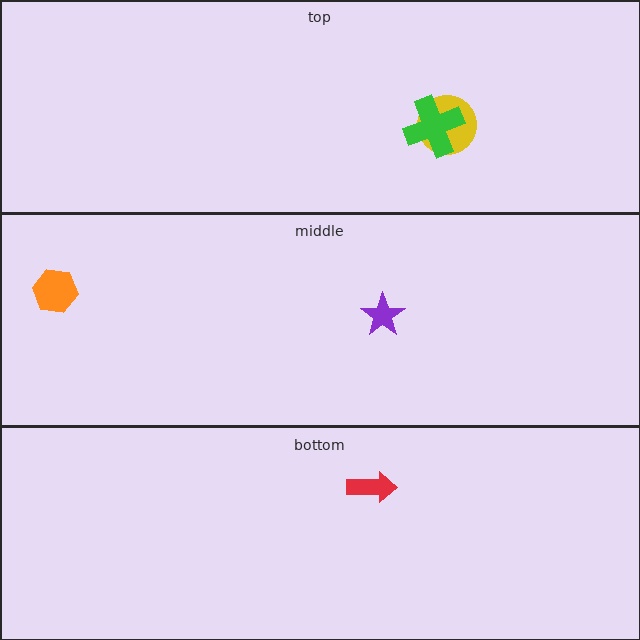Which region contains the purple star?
The middle region.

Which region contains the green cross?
The top region.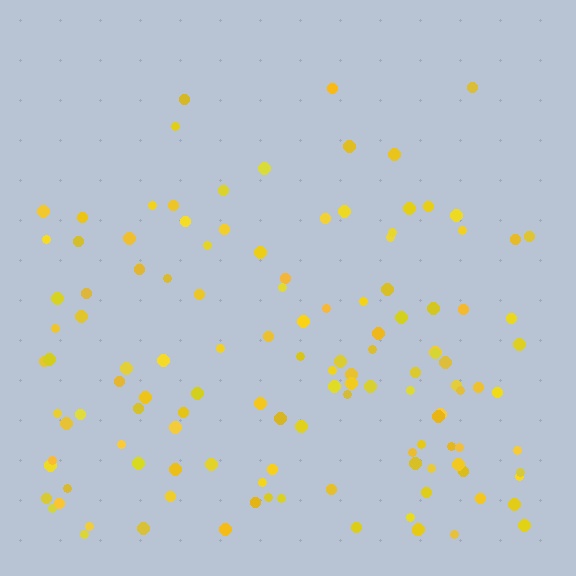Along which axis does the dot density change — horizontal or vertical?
Vertical.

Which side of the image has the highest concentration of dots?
The bottom.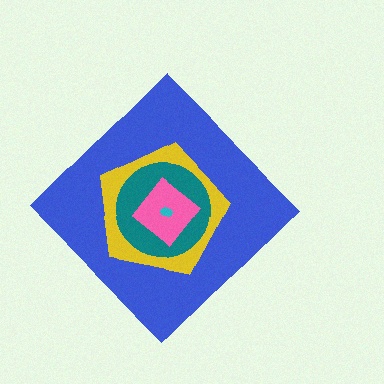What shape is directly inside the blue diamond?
The yellow pentagon.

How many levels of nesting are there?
5.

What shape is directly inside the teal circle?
The pink diamond.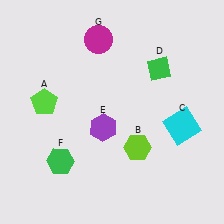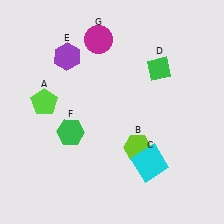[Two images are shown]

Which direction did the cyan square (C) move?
The cyan square (C) moved down.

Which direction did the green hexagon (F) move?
The green hexagon (F) moved up.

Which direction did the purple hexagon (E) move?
The purple hexagon (E) moved up.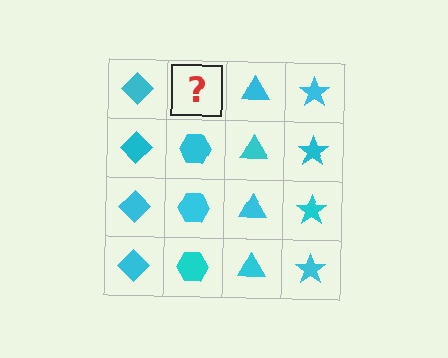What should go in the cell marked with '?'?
The missing cell should contain a cyan hexagon.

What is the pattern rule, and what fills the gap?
The rule is that each column has a consistent shape. The gap should be filled with a cyan hexagon.